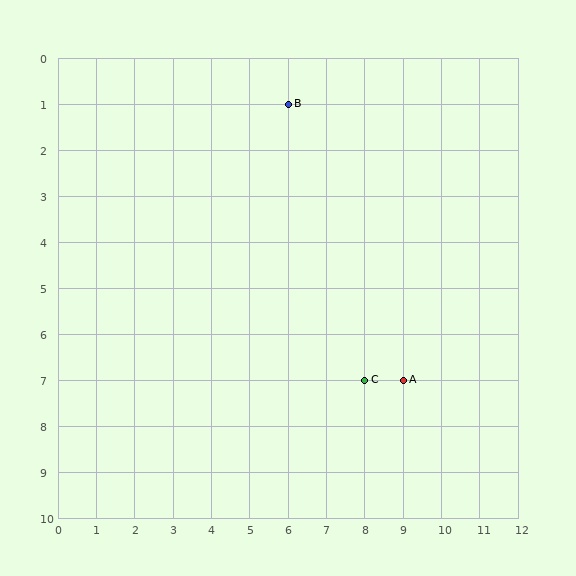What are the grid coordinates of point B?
Point B is at grid coordinates (6, 1).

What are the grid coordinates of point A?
Point A is at grid coordinates (9, 7).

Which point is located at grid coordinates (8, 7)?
Point C is at (8, 7).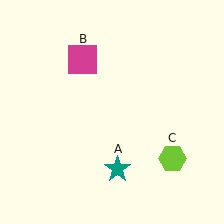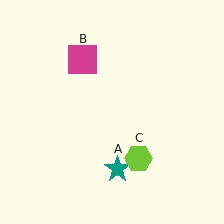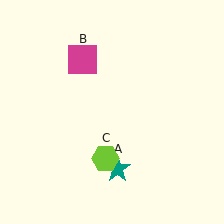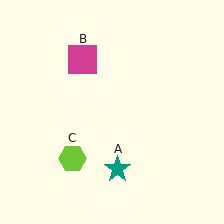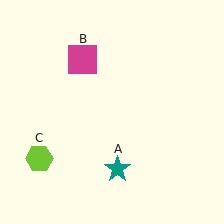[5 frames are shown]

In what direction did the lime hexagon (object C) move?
The lime hexagon (object C) moved left.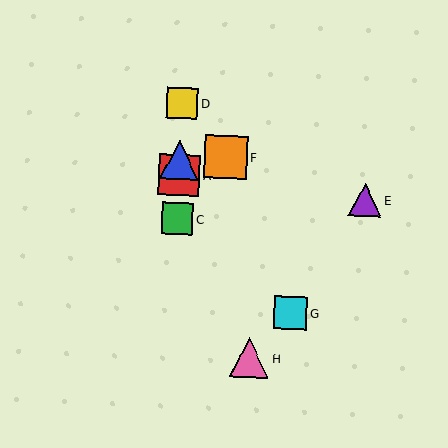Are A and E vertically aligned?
No, A is at x≈179 and E is at x≈365.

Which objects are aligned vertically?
Objects A, B, C, D are aligned vertically.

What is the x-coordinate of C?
Object C is at x≈177.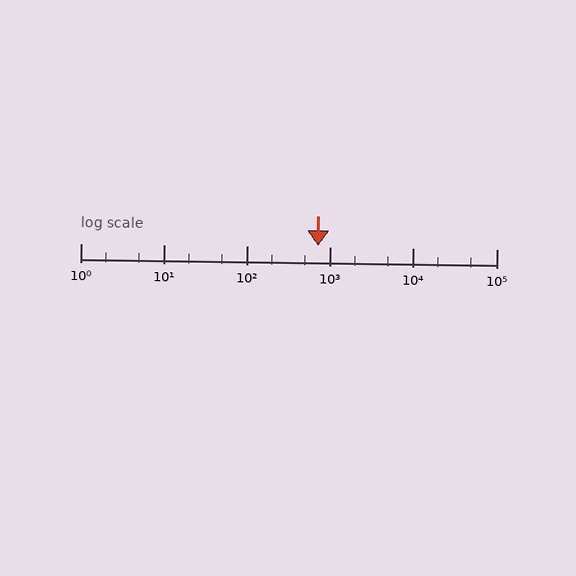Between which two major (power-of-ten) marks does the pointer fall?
The pointer is between 100 and 1000.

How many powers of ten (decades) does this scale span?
The scale spans 5 decades, from 1 to 100000.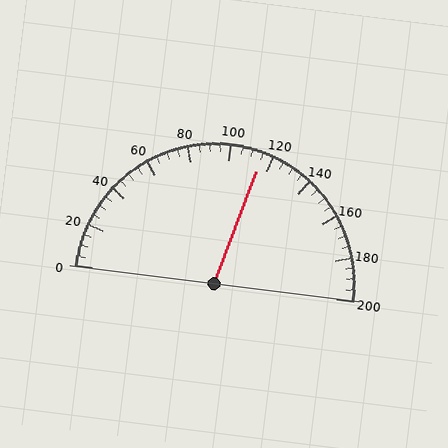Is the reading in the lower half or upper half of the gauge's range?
The reading is in the upper half of the range (0 to 200).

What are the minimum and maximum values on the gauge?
The gauge ranges from 0 to 200.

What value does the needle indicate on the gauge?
The needle indicates approximately 115.